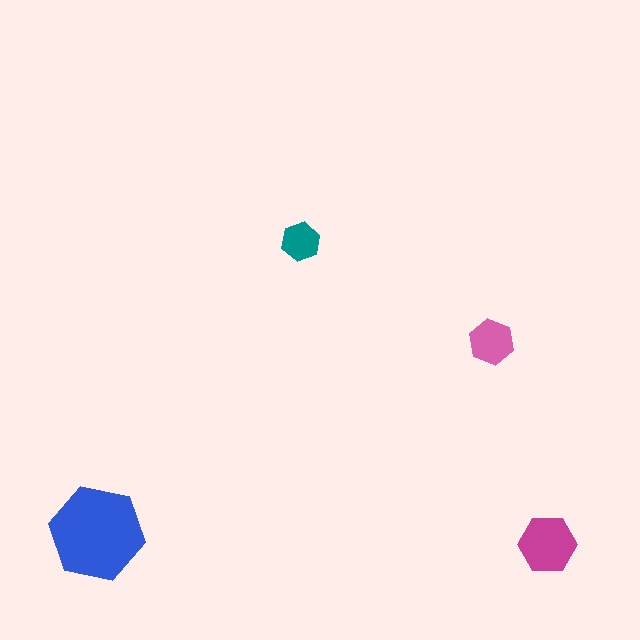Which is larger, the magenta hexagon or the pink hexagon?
The magenta one.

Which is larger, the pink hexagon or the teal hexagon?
The pink one.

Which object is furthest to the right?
The magenta hexagon is rightmost.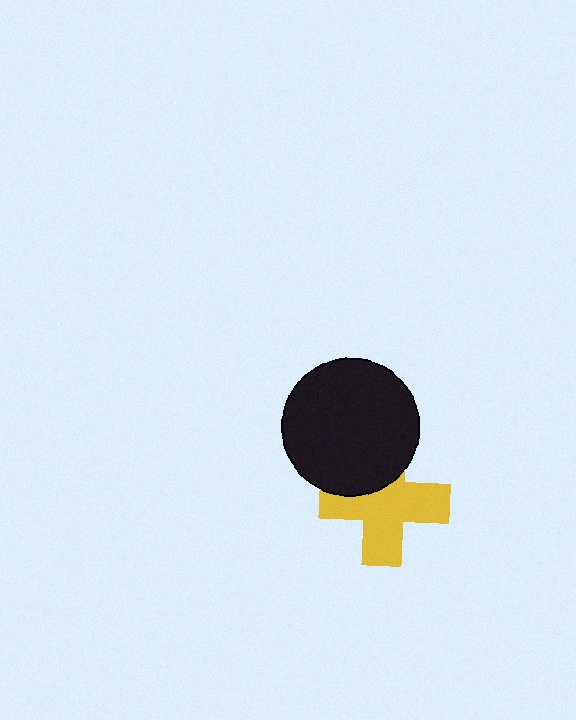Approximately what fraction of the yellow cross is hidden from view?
Roughly 31% of the yellow cross is hidden behind the black circle.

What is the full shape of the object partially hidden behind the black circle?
The partially hidden object is a yellow cross.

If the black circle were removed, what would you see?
You would see the complete yellow cross.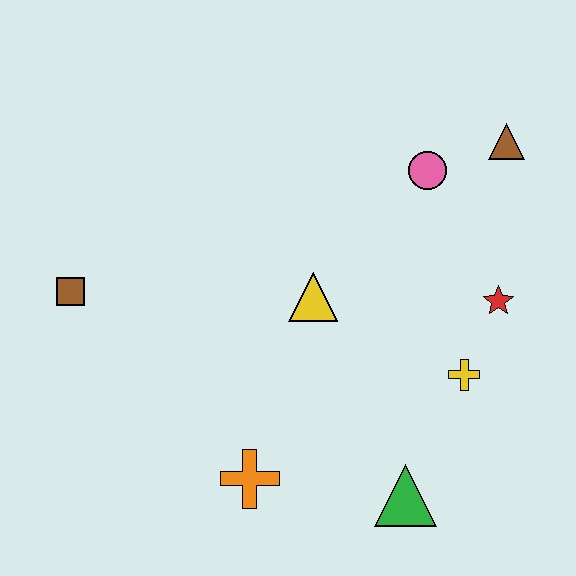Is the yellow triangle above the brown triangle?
No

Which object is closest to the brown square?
The yellow triangle is closest to the brown square.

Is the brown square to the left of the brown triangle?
Yes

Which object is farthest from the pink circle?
The brown square is farthest from the pink circle.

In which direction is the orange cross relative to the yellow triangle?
The orange cross is below the yellow triangle.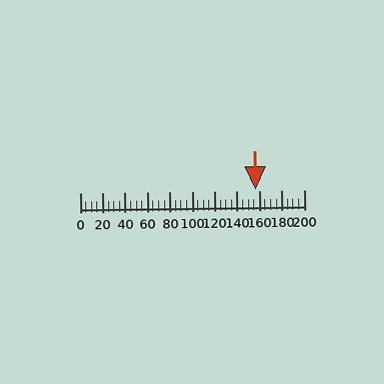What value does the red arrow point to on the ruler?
The red arrow points to approximately 156.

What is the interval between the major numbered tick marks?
The major tick marks are spaced 20 units apart.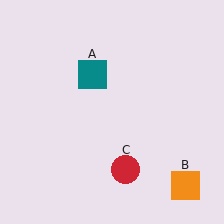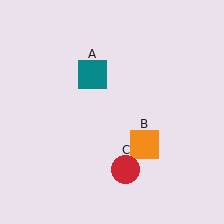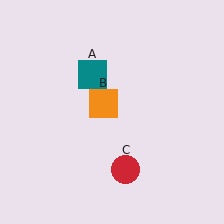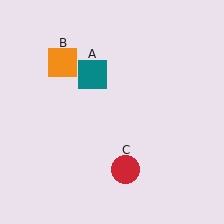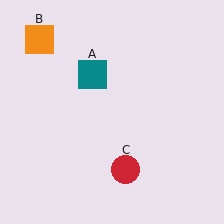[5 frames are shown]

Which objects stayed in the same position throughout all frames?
Teal square (object A) and red circle (object C) remained stationary.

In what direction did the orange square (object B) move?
The orange square (object B) moved up and to the left.